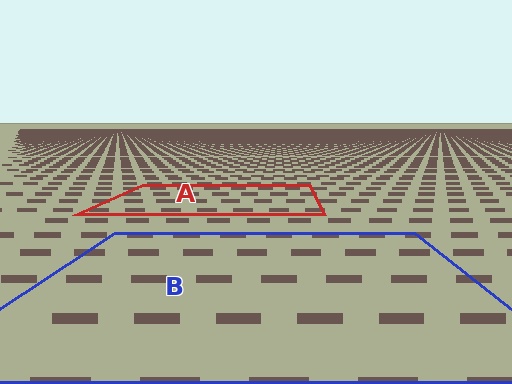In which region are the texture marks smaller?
The texture marks are smaller in region A, because it is farther away.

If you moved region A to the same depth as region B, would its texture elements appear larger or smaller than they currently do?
They would appear larger. At a closer depth, the same texture elements are projected at a bigger on-screen size.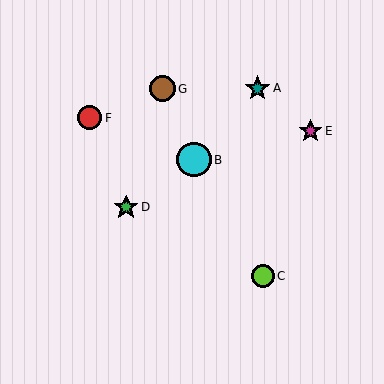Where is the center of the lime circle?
The center of the lime circle is at (263, 276).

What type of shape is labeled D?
Shape D is a green star.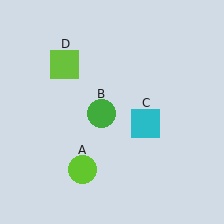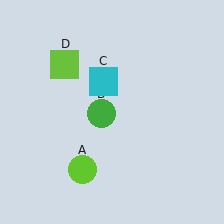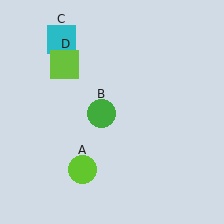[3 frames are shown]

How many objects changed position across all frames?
1 object changed position: cyan square (object C).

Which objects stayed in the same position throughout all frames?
Lime circle (object A) and green circle (object B) and lime square (object D) remained stationary.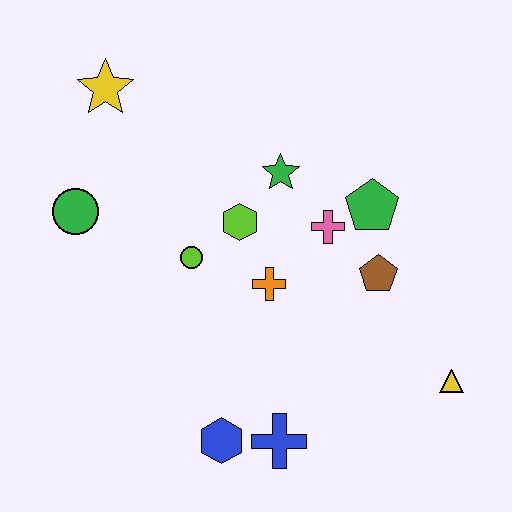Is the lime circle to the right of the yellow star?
Yes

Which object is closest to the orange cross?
The lime hexagon is closest to the orange cross.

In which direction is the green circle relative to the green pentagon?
The green circle is to the left of the green pentagon.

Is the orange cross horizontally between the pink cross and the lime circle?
Yes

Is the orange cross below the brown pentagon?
Yes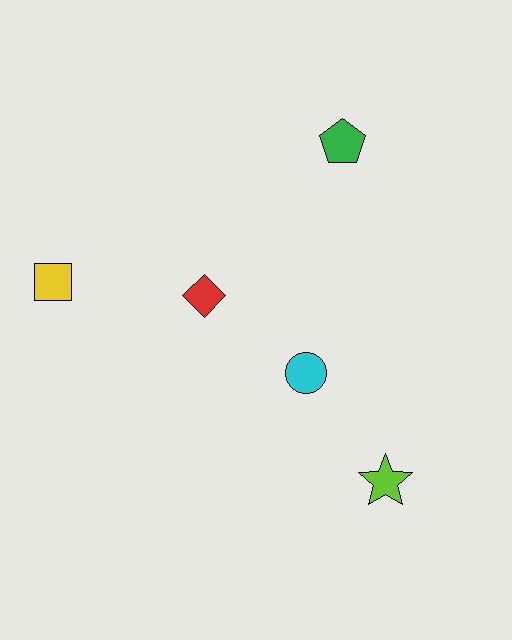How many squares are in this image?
There is 1 square.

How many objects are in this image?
There are 5 objects.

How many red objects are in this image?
There is 1 red object.